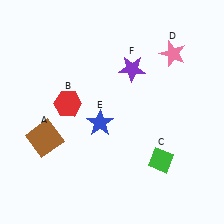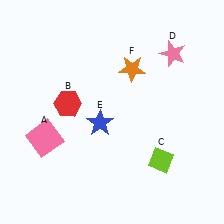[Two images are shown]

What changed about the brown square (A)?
In Image 1, A is brown. In Image 2, it changed to pink.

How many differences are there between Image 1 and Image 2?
There are 3 differences between the two images.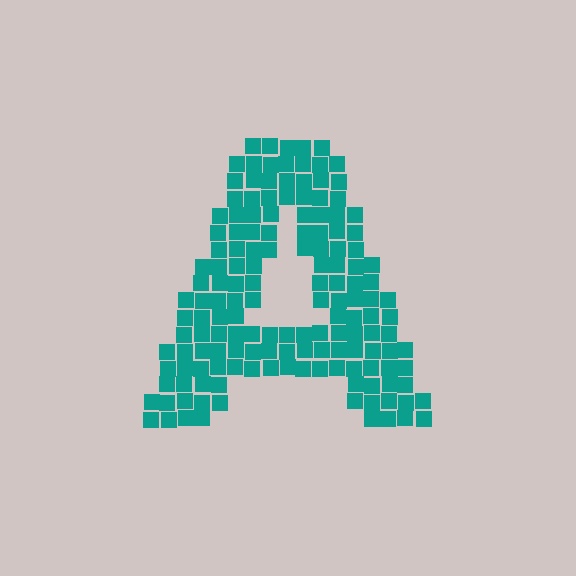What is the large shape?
The large shape is the letter A.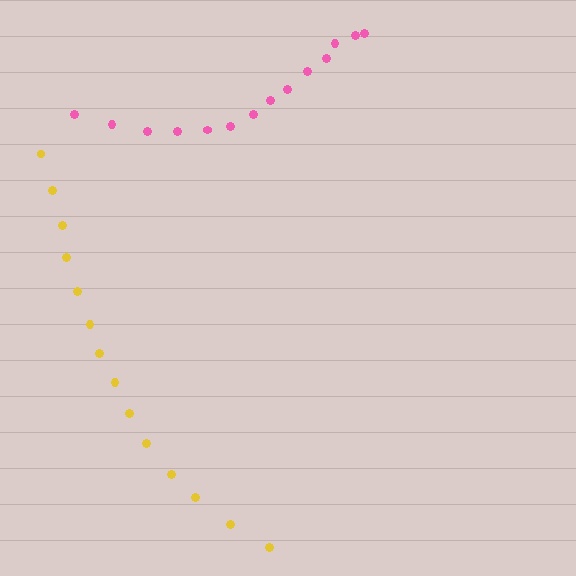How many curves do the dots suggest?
There are 2 distinct paths.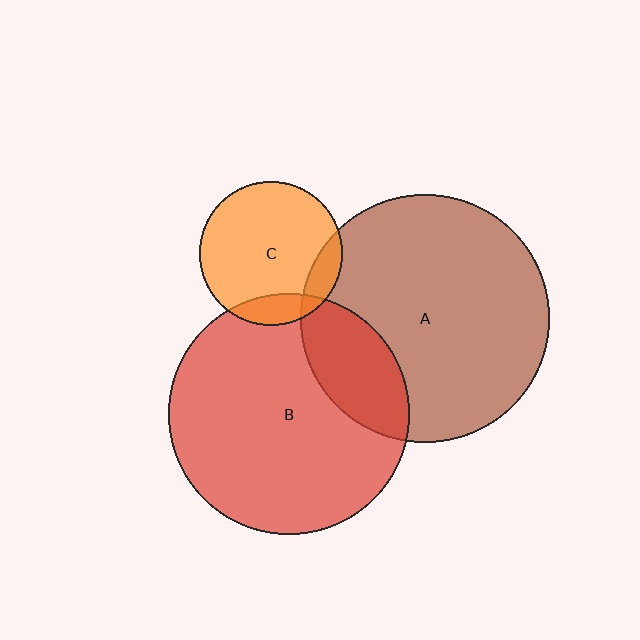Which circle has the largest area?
Circle A (brown).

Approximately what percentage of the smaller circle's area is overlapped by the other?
Approximately 15%.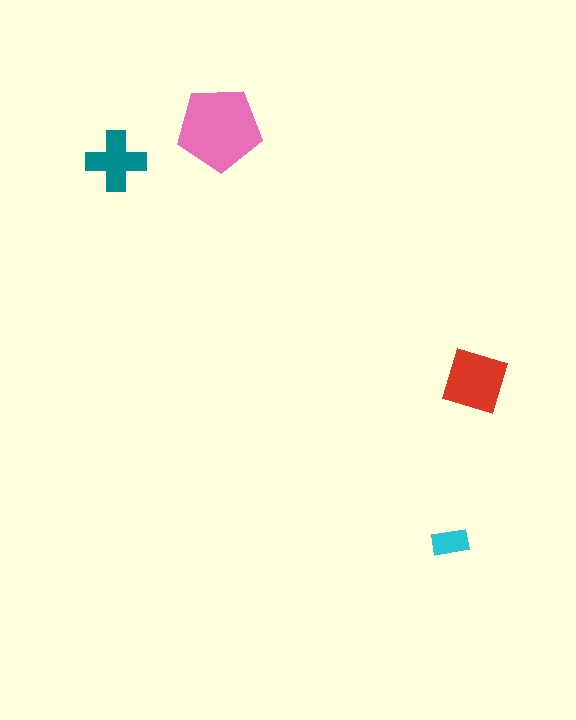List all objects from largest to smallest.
The pink pentagon, the red diamond, the teal cross, the cyan rectangle.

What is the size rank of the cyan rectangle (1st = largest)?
4th.